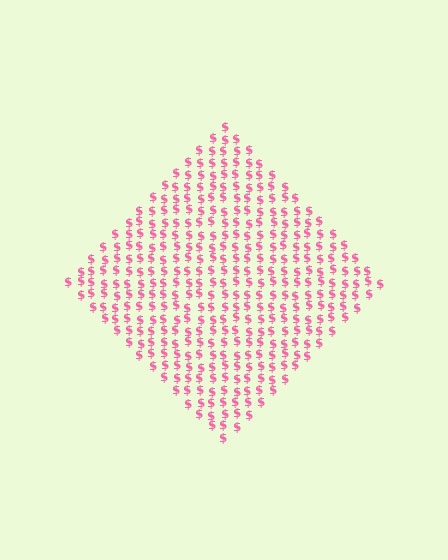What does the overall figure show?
The overall figure shows a diamond.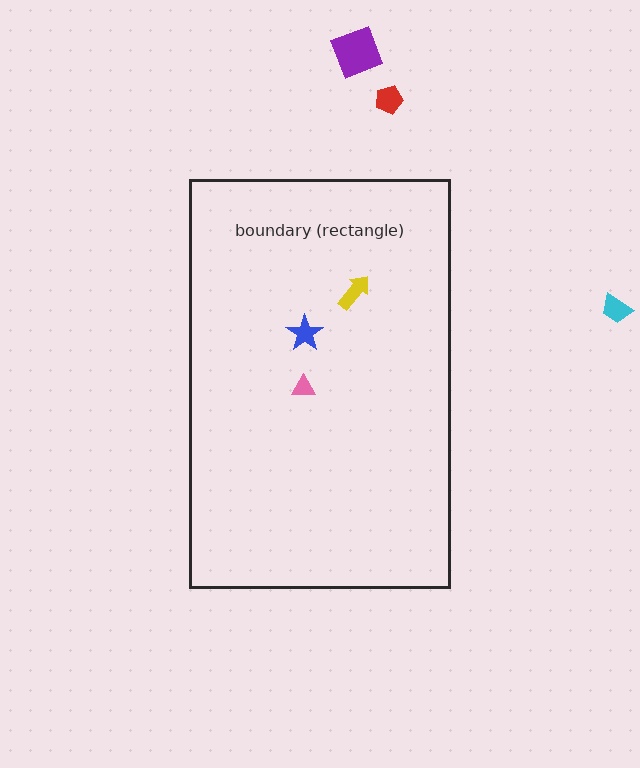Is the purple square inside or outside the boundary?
Outside.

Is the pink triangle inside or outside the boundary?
Inside.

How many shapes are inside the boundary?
3 inside, 3 outside.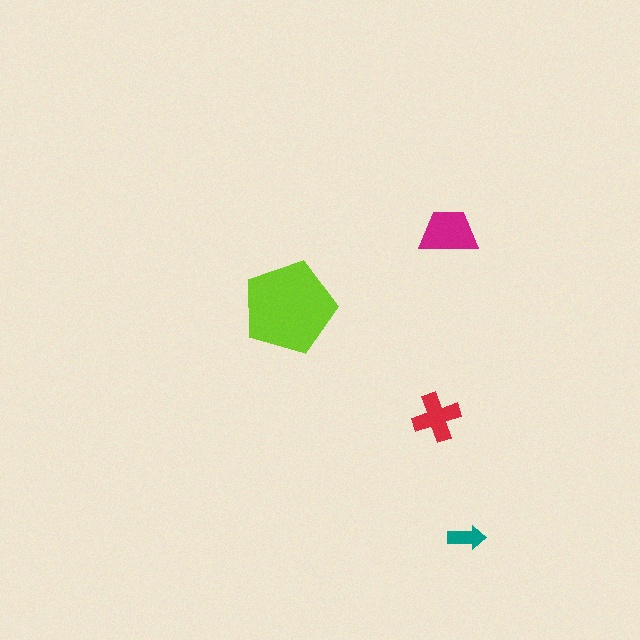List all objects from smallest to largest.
The teal arrow, the red cross, the magenta trapezoid, the lime pentagon.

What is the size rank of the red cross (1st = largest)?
3rd.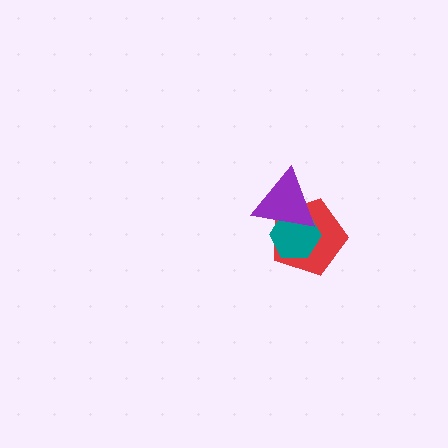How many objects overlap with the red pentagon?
2 objects overlap with the red pentagon.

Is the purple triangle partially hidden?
No, no other shape covers it.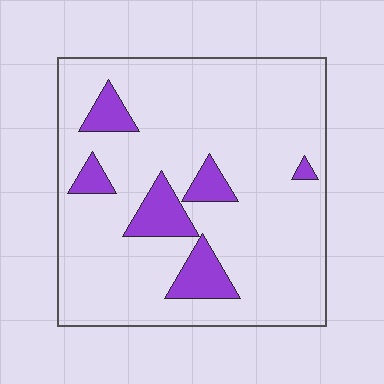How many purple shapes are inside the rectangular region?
6.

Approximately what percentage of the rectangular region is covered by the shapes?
Approximately 15%.